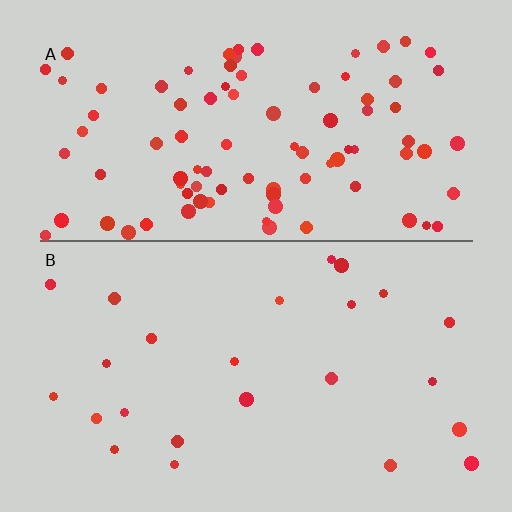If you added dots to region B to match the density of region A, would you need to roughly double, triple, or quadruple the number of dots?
Approximately quadruple.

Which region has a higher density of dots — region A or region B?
A (the top).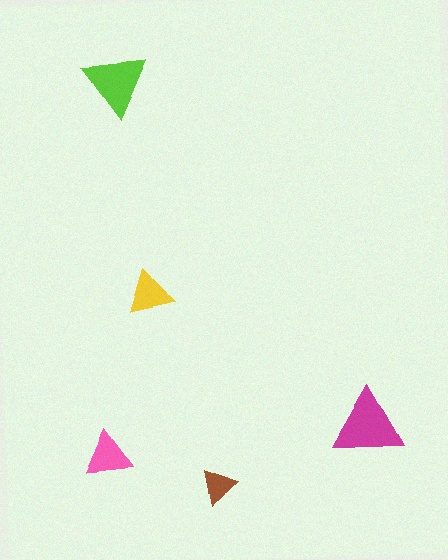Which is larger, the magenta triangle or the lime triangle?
The magenta one.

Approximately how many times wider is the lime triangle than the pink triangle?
About 1.5 times wider.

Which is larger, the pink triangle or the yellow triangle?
The pink one.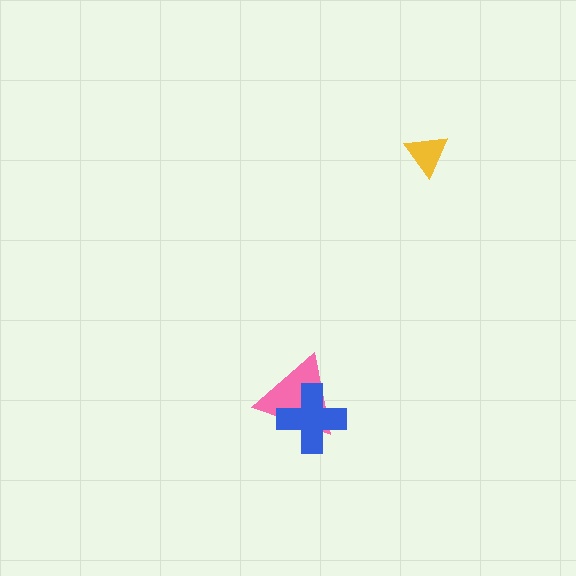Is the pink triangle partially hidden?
Yes, it is partially covered by another shape.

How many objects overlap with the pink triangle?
1 object overlaps with the pink triangle.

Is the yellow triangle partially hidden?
No, no other shape covers it.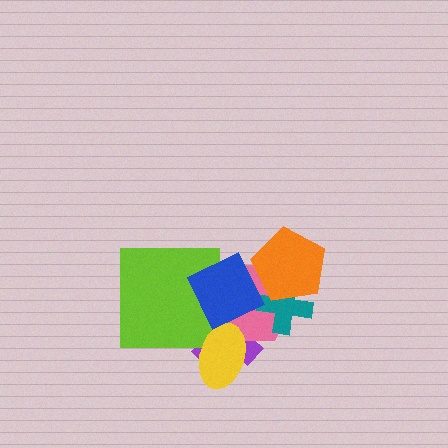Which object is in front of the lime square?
The blue diamond is in front of the lime square.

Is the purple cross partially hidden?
Yes, it is partially covered by another shape.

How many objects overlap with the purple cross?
4 objects overlap with the purple cross.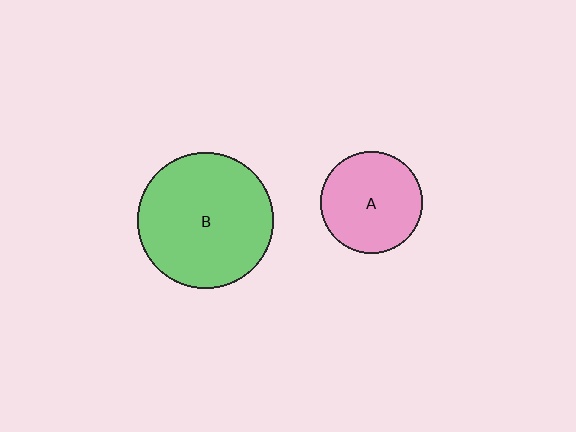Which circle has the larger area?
Circle B (green).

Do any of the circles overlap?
No, none of the circles overlap.